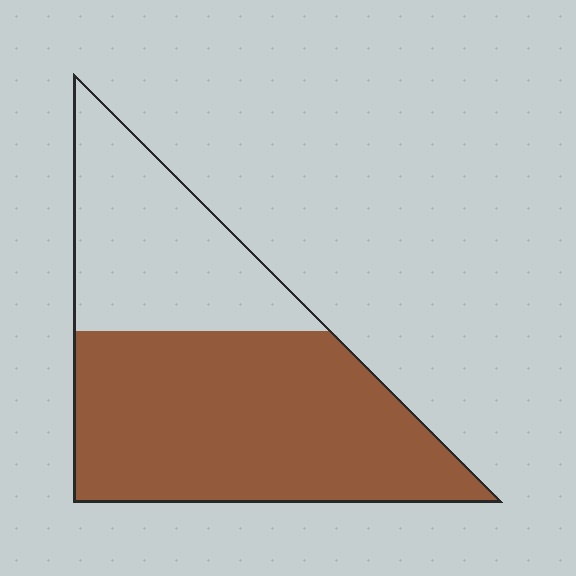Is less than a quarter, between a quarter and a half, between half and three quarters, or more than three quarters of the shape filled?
Between half and three quarters.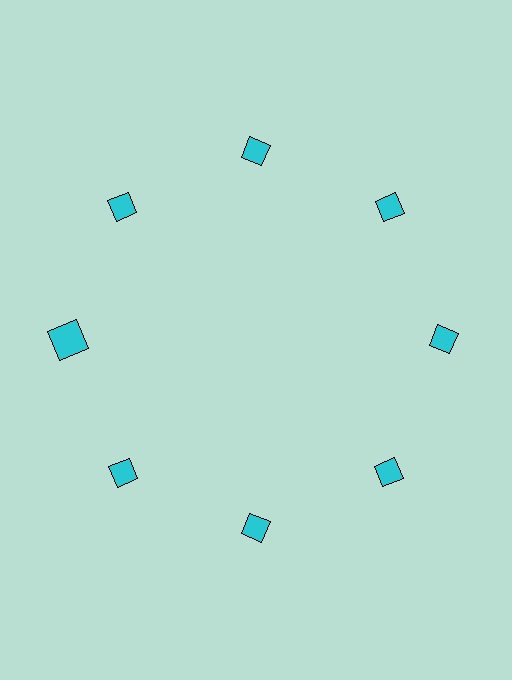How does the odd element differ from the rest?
It has a different shape: square instead of diamond.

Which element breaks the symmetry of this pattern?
The cyan square at roughly the 9 o'clock position breaks the symmetry. All other shapes are cyan diamonds.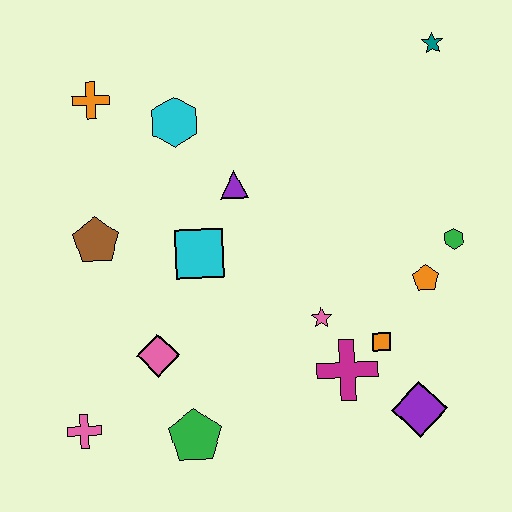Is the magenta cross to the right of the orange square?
No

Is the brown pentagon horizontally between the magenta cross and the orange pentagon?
No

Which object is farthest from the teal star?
The pink cross is farthest from the teal star.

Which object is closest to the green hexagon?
The orange pentagon is closest to the green hexagon.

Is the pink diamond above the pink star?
No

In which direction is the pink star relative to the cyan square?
The pink star is to the right of the cyan square.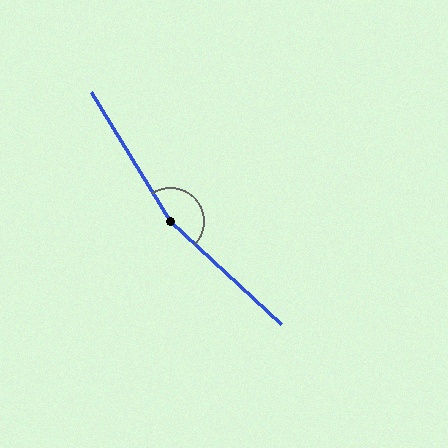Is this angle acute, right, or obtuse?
It is obtuse.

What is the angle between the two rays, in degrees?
Approximately 165 degrees.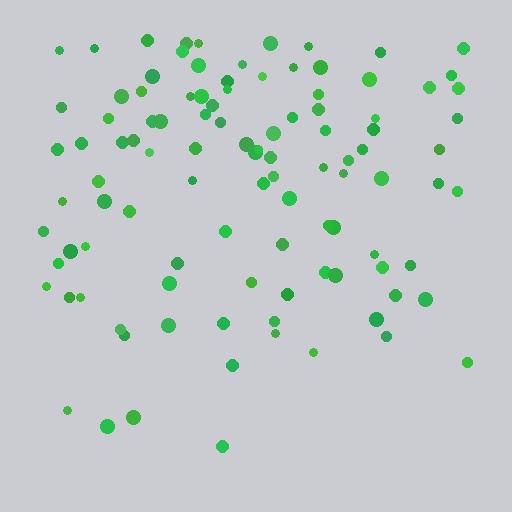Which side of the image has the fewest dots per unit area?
The bottom.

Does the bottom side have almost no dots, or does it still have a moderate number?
Still a moderate number, just noticeably fewer than the top.